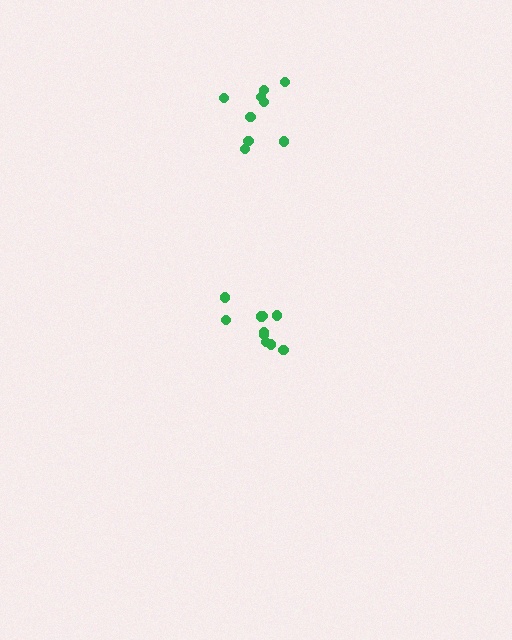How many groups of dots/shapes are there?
There are 2 groups.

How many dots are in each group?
Group 1: 9 dots, Group 2: 10 dots (19 total).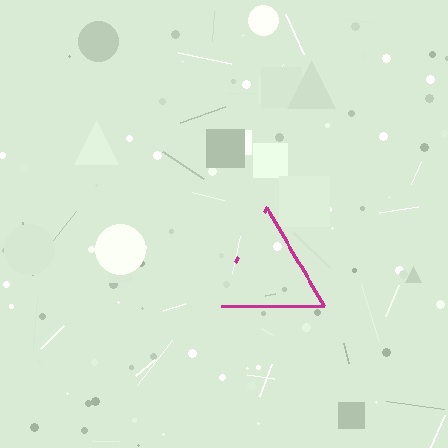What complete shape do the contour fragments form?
The contour fragments form a triangle.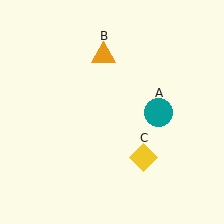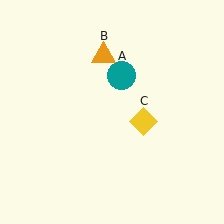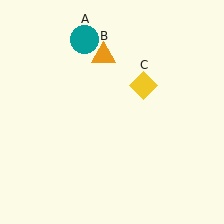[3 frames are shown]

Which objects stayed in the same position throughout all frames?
Orange triangle (object B) remained stationary.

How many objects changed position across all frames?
2 objects changed position: teal circle (object A), yellow diamond (object C).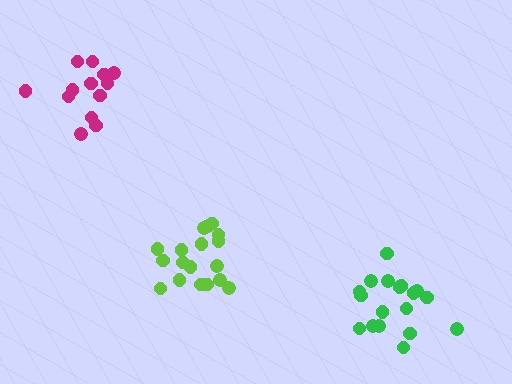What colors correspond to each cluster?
The clusters are colored: lime, magenta, green.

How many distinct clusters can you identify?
There are 3 distinct clusters.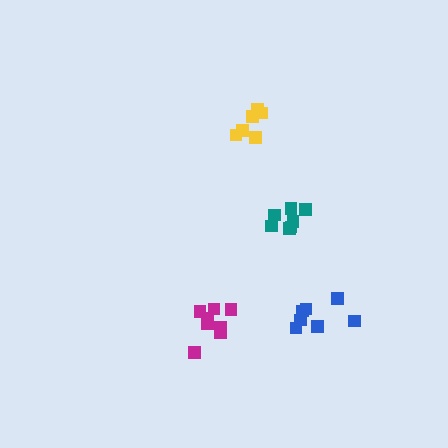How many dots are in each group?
Group 1: 7 dots, Group 2: 8 dots, Group 3: 7 dots, Group 4: 8 dots (30 total).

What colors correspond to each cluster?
The clusters are colored: yellow, teal, blue, magenta.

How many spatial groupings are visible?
There are 4 spatial groupings.